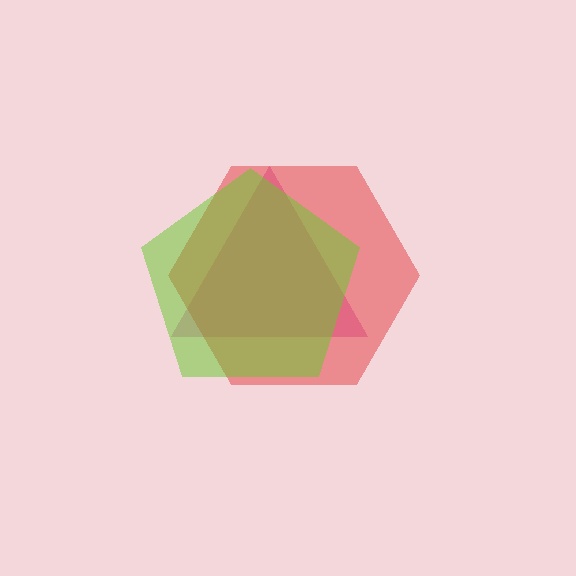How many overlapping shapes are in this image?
There are 3 overlapping shapes in the image.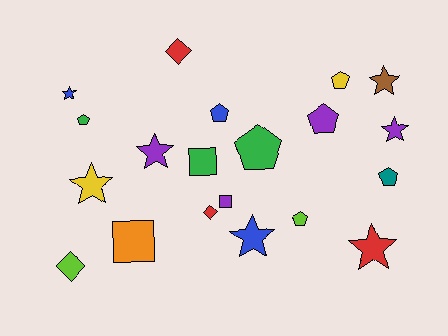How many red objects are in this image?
There are 3 red objects.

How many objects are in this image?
There are 20 objects.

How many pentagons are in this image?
There are 7 pentagons.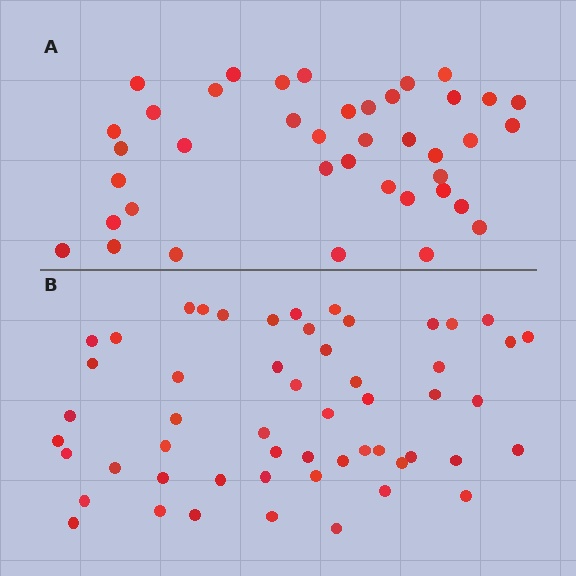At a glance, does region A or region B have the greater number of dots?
Region B (the bottom region) has more dots.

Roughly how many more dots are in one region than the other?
Region B has approximately 15 more dots than region A.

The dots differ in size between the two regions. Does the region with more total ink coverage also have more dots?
No. Region A has more total ink coverage because its dots are larger, but region B actually contains more individual dots. Total area can be misleading — the number of items is what matters here.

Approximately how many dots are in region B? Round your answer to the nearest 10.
About 50 dots. (The exact count is 54, which rounds to 50.)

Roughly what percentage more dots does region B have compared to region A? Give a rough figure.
About 35% more.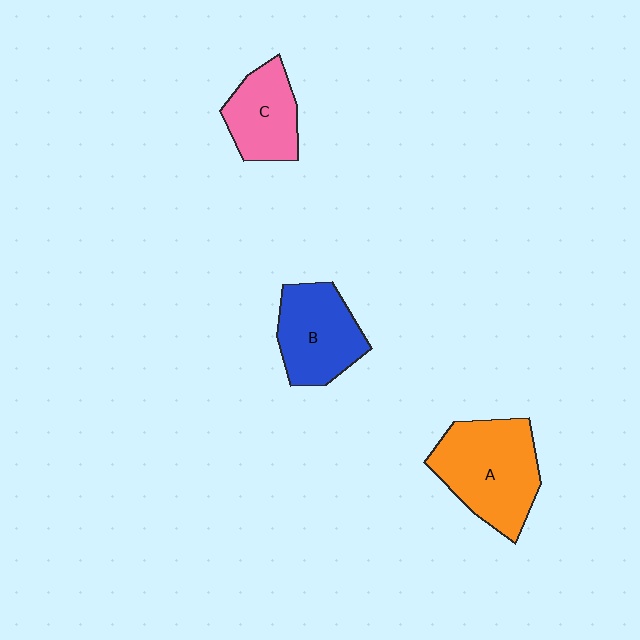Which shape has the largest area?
Shape A (orange).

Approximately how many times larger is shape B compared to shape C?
Approximately 1.2 times.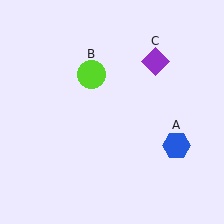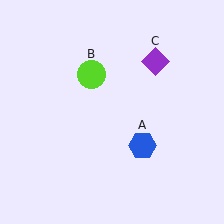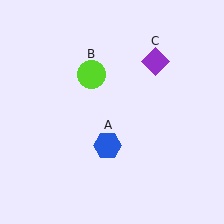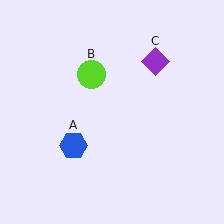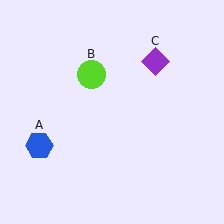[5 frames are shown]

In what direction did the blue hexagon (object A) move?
The blue hexagon (object A) moved left.